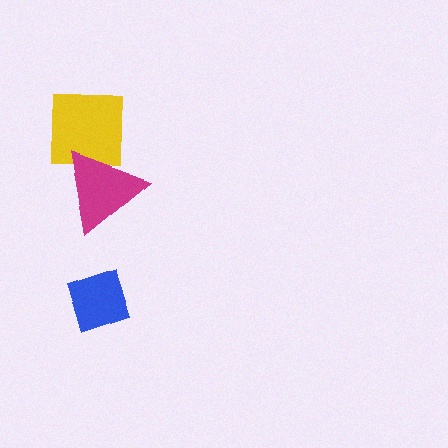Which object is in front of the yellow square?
The magenta triangle is in front of the yellow square.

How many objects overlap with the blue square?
0 objects overlap with the blue square.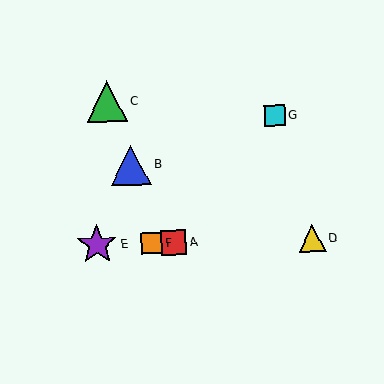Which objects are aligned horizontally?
Objects A, D, E, F are aligned horizontally.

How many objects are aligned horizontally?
4 objects (A, D, E, F) are aligned horizontally.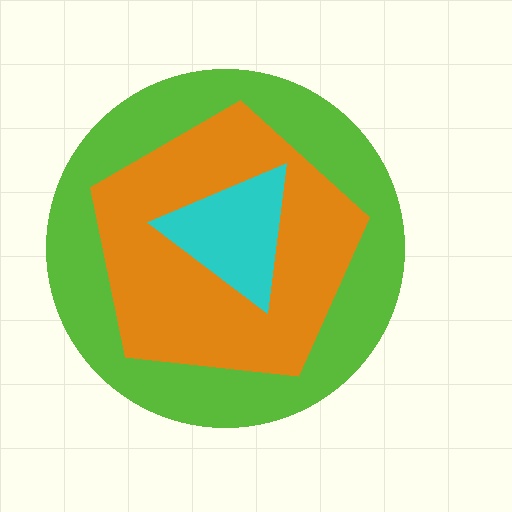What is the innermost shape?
The cyan triangle.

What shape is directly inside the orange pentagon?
The cyan triangle.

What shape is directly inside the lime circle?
The orange pentagon.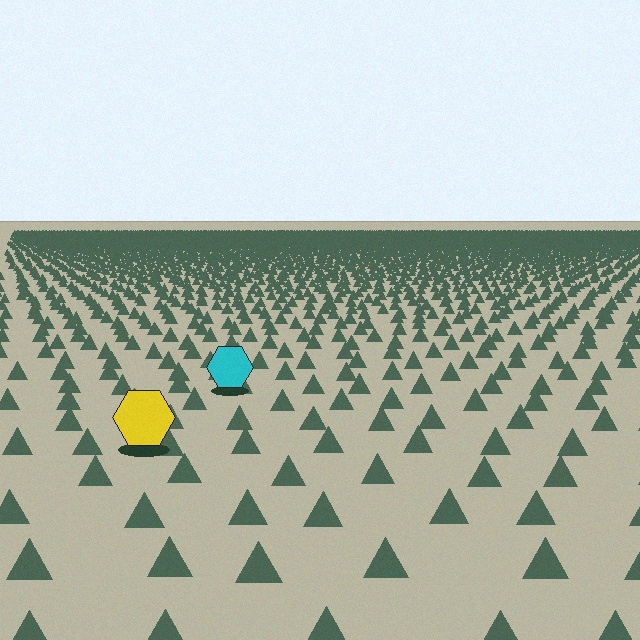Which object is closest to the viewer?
The yellow hexagon is closest. The texture marks near it are larger and more spread out.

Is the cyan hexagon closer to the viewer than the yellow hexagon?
No. The yellow hexagon is closer — you can tell from the texture gradient: the ground texture is coarser near it.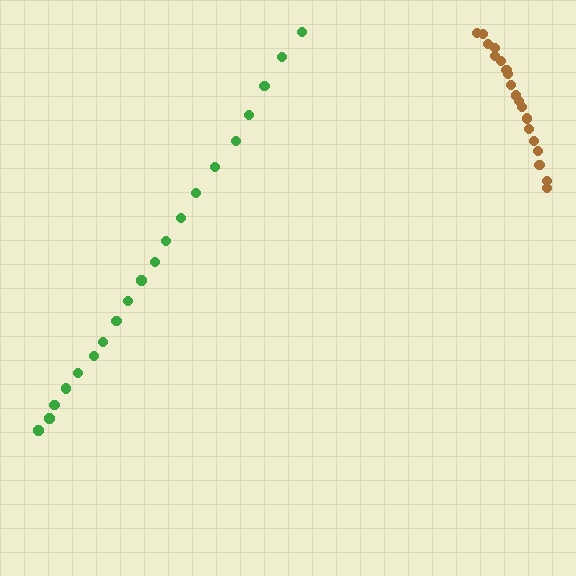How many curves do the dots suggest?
There are 2 distinct paths.